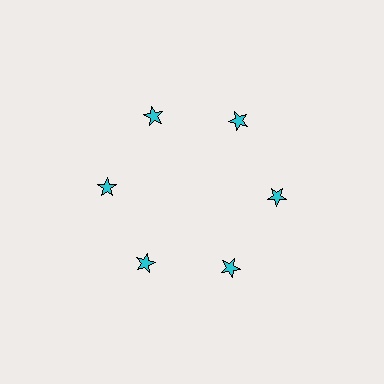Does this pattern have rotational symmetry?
Yes, this pattern has 6-fold rotational symmetry. It looks the same after rotating 60 degrees around the center.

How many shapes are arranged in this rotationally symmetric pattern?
There are 6 shapes, arranged in 6 groups of 1.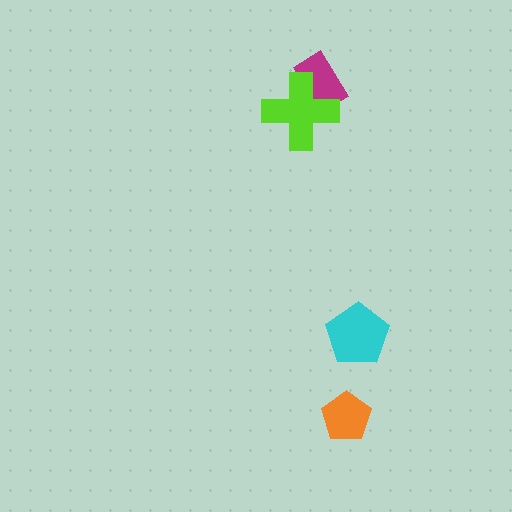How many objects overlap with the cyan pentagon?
0 objects overlap with the cyan pentagon.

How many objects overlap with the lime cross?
1 object overlaps with the lime cross.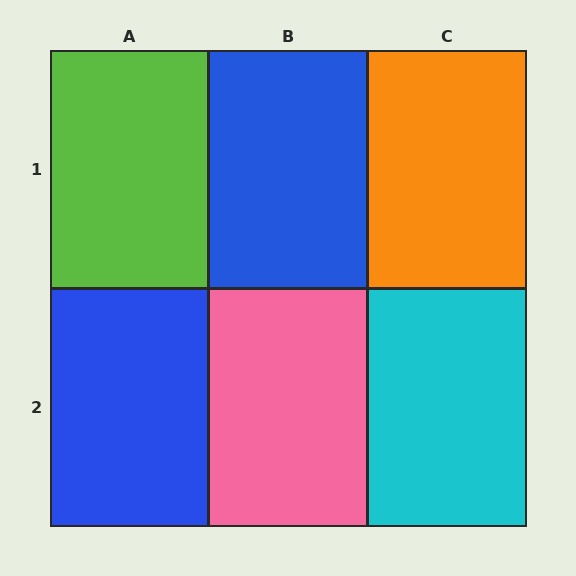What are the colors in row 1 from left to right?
Lime, blue, orange.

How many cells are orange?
1 cell is orange.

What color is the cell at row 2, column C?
Cyan.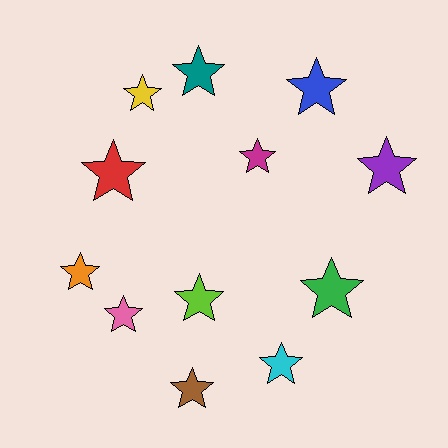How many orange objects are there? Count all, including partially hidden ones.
There is 1 orange object.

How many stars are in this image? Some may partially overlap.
There are 12 stars.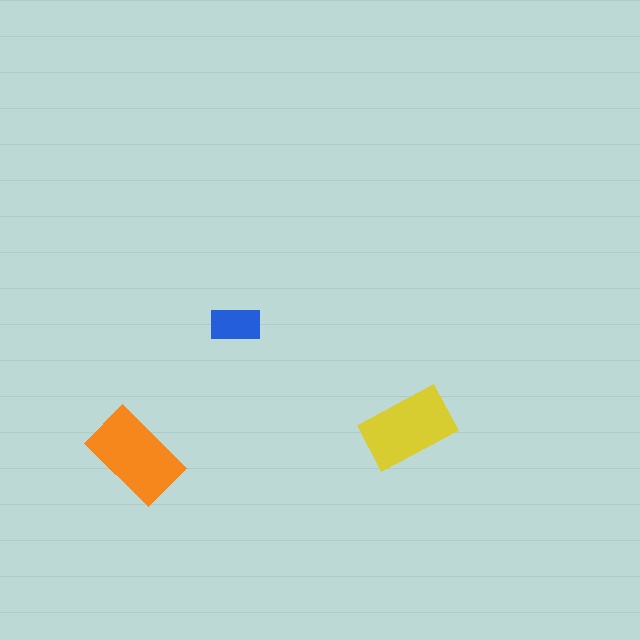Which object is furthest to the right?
The yellow rectangle is rightmost.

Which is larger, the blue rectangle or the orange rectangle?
The orange one.